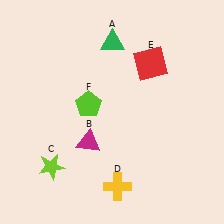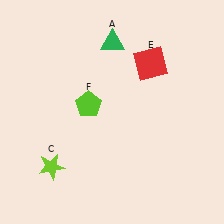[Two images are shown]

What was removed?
The yellow cross (D), the magenta triangle (B) were removed in Image 2.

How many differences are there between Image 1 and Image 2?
There are 2 differences between the two images.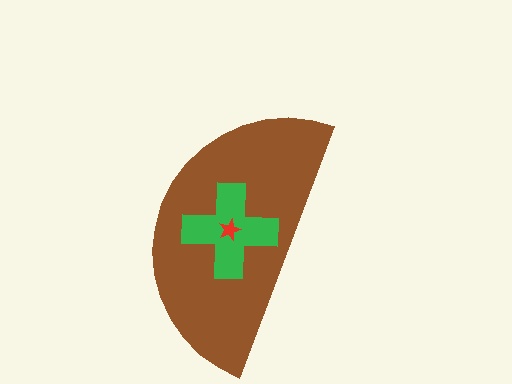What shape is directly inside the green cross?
The red star.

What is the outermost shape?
The brown semicircle.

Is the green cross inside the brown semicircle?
Yes.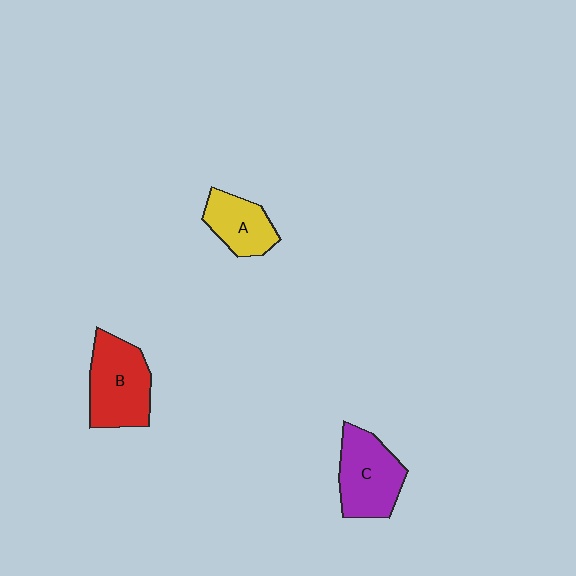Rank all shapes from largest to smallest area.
From largest to smallest: B (red), C (purple), A (yellow).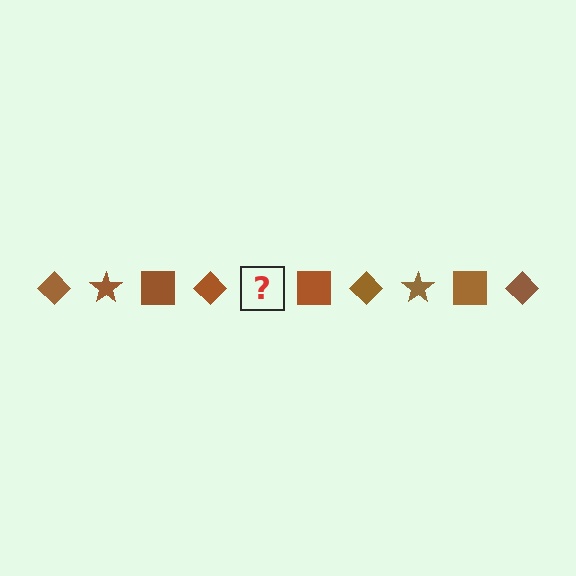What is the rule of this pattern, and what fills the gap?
The rule is that the pattern cycles through diamond, star, square shapes in brown. The gap should be filled with a brown star.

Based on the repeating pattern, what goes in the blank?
The blank should be a brown star.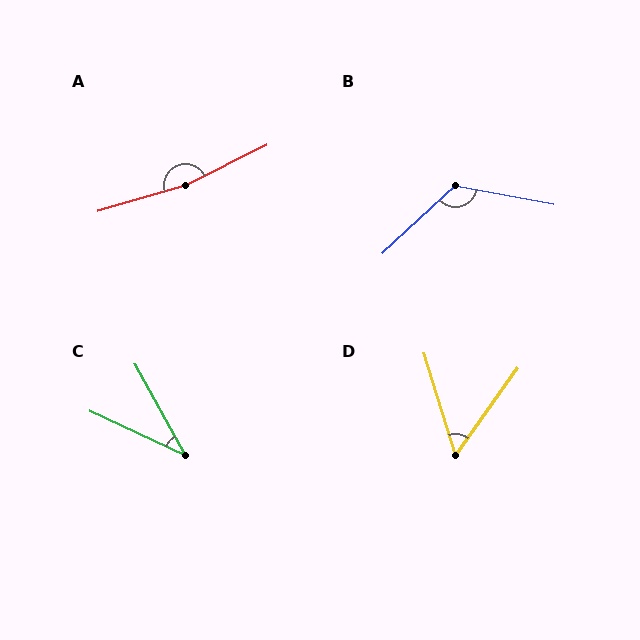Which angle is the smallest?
C, at approximately 36 degrees.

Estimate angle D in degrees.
Approximately 52 degrees.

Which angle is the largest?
A, at approximately 170 degrees.